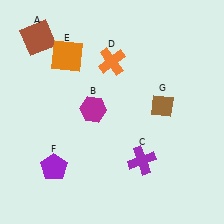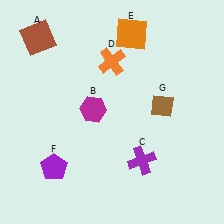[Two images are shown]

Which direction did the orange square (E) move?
The orange square (E) moved right.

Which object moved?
The orange square (E) moved right.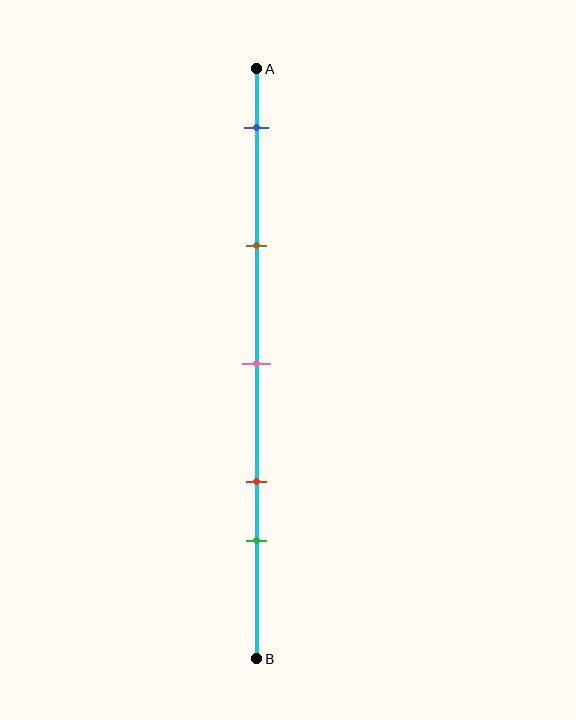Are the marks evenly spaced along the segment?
No, the marks are not evenly spaced.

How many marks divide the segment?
There are 5 marks dividing the segment.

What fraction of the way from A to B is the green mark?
The green mark is approximately 80% (0.8) of the way from A to B.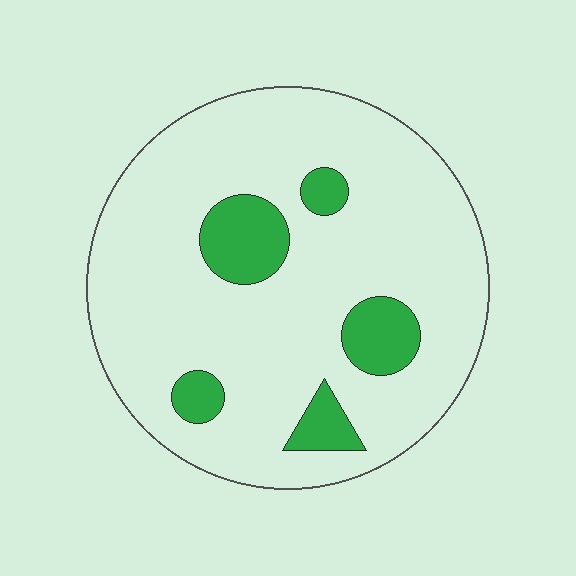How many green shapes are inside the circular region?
5.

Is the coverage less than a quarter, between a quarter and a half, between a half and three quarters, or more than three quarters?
Less than a quarter.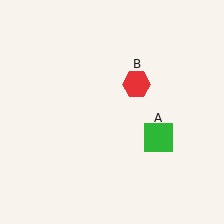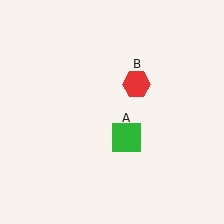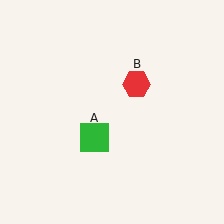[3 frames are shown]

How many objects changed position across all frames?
1 object changed position: green square (object A).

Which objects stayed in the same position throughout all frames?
Red hexagon (object B) remained stationary.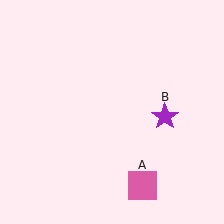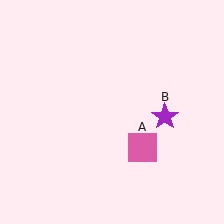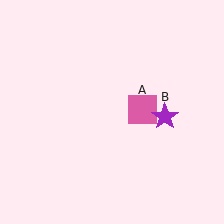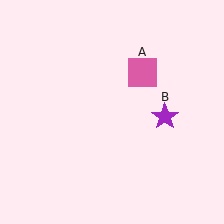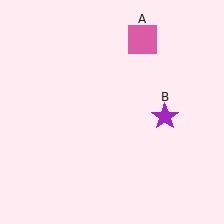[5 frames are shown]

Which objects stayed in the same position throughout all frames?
Purple star (object B) remained stationary.